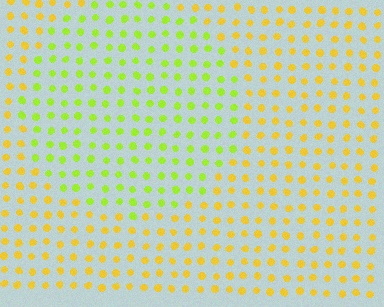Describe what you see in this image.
The image is filled with small yellow elements in a uniform arrangement. A circle-shaped region is visible where the elements are tinted to a slightly different hue, forming a subtle color boundary.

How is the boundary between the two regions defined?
The boundary is defined purely by a slight shift in hue (about 38 degrees). Spacing, size, and orientation are identical on both sides.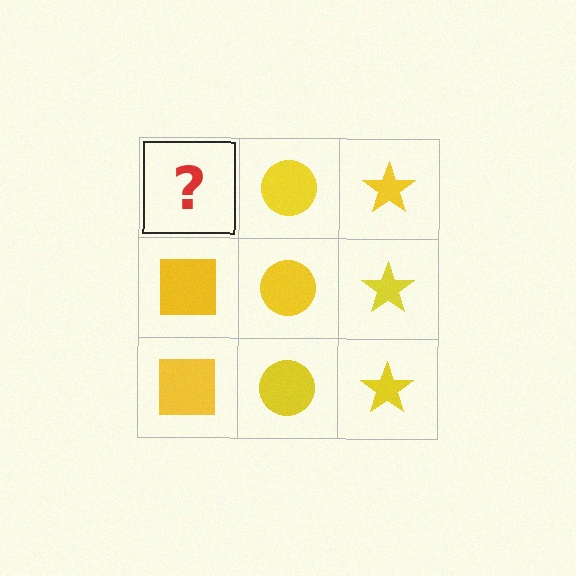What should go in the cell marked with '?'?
The missing cell should contain a yellow square.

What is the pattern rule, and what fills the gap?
The rule is that each column has a consistent shape. The gap should be filled with a yellow square.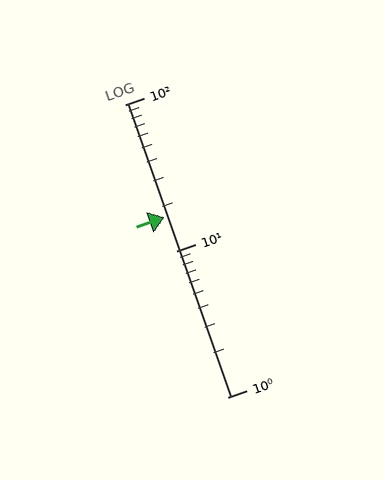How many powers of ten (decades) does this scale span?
The scale spans 2 decades, from 1 to 100.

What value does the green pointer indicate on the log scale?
The pointer indicates approximately 17.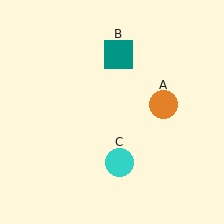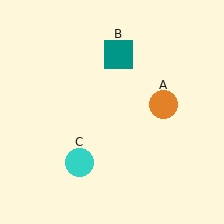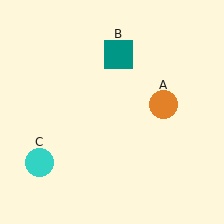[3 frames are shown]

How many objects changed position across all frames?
1 object changed position: cyan circle (object C).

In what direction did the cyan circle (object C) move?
The cyan circle (object C) moved left.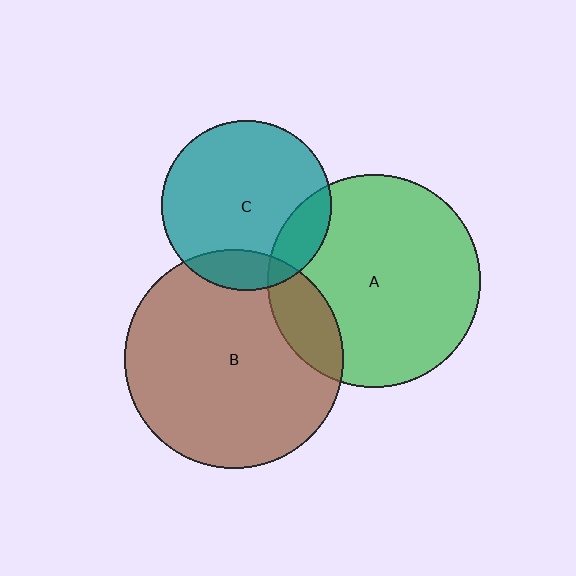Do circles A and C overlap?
Yes.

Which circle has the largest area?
Circle B (brown).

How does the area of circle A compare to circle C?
Approximately 1.6 times.